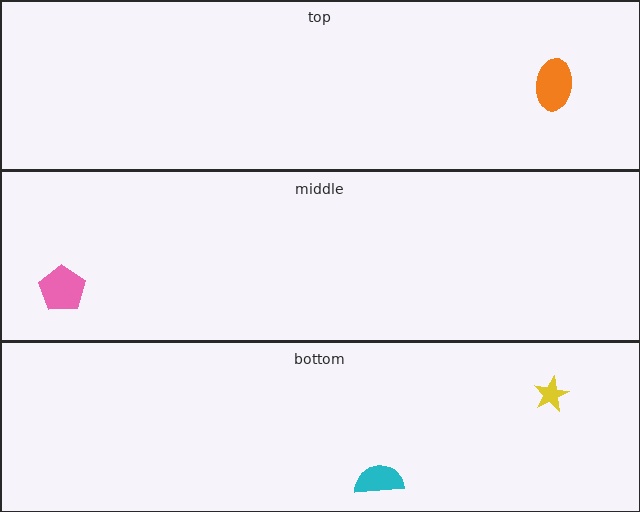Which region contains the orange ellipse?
The top region.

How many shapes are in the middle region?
1.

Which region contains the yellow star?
The bottom region.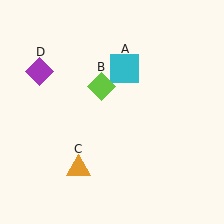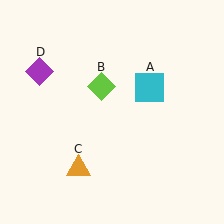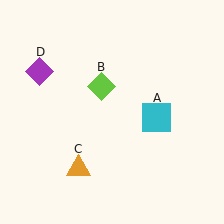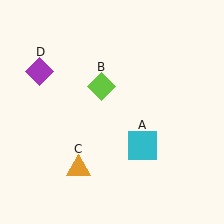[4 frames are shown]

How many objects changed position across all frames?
1 object changed position: cyan square (object A).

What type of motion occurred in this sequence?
The cyan square (object A) rotated clockwise around the center of the scene.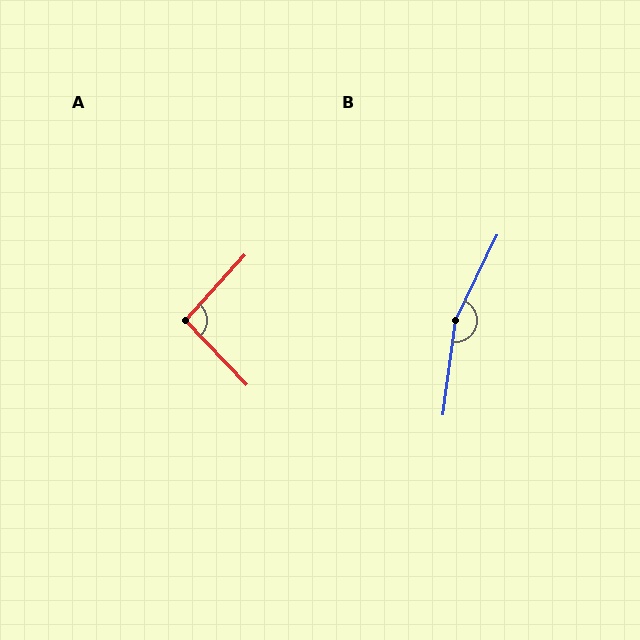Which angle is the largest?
B, at approximately 162 degrees.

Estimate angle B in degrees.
Approximately 162 degrees.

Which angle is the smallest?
A, at approximately 94 degrees.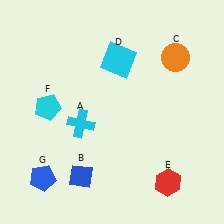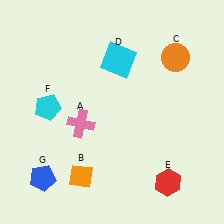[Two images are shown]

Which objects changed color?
A changed from cyan to pink. B changed from blue to orange.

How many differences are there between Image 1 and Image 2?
There are 2 differences between the two images.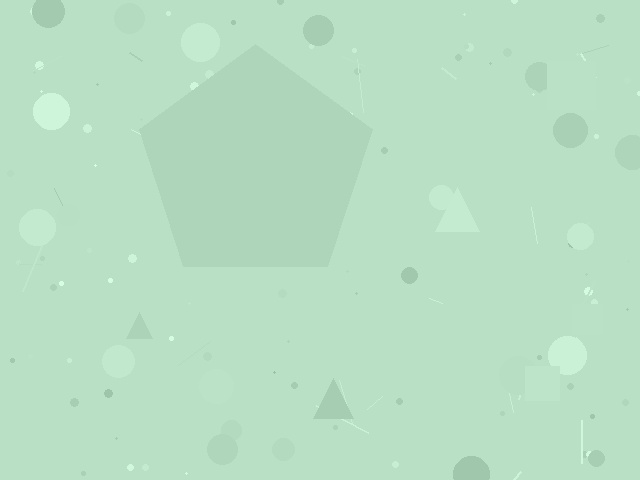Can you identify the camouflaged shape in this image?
The camouflaged shape is a pentagon.